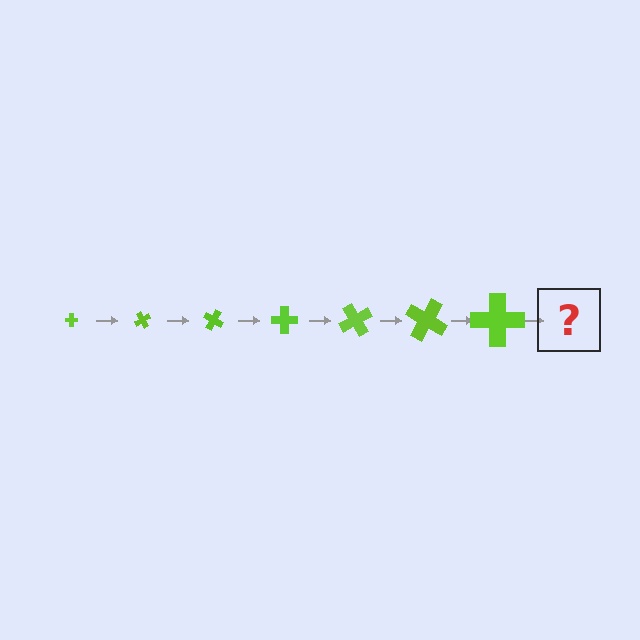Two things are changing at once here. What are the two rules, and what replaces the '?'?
The two rules are that the cross grows larger each step and it rotates 60 degrees each step. The '?' should be a cross, larger than the previous one and rotated 420 degrees from the start.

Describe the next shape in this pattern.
It should be a cross, larger than the previous one and rotated 420 degrees from the start.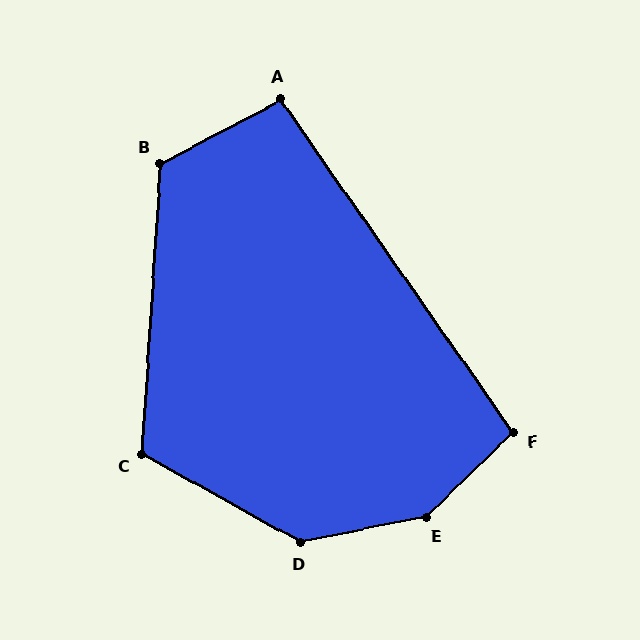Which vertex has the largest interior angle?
E, at approximately 147 degrees.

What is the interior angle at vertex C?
Approximately 115 degrees (obtuse).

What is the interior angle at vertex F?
Approximately 99 degrees (obtuse).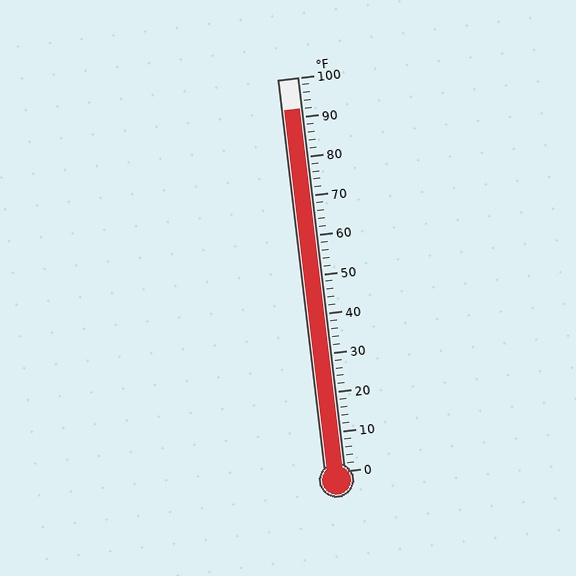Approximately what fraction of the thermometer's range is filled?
The thermometer is filled to approximately 90% of its range.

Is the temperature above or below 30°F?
The temperature is above 30°F.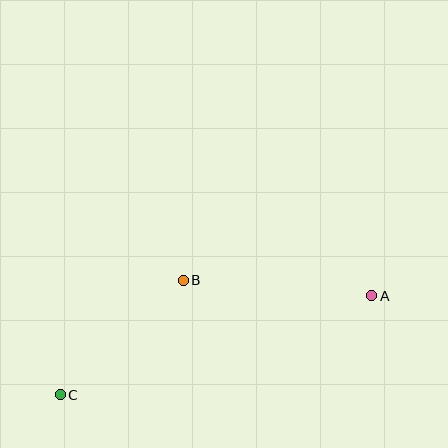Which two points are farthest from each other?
Points A and C are farthest from each other.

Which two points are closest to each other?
Points B and C are closest to each other.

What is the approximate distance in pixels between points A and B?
The distance between A and B is approximately 189 pixels.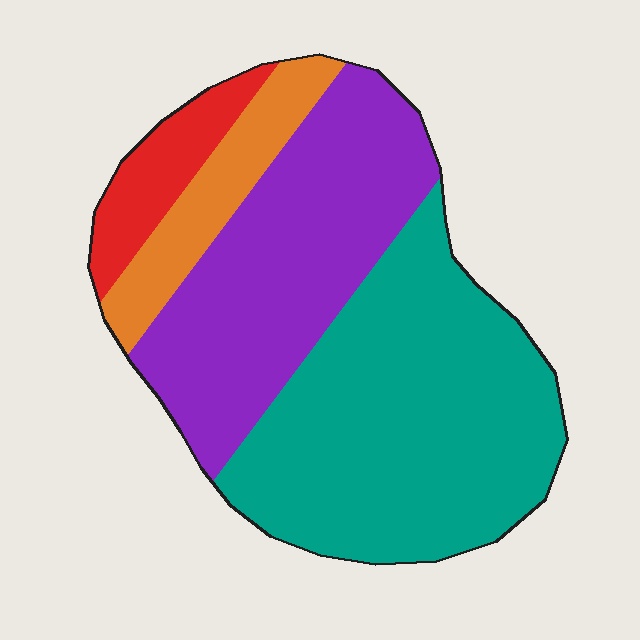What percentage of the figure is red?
Red covers about 10% of the figure.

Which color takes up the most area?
Teal, at roughly 45%.